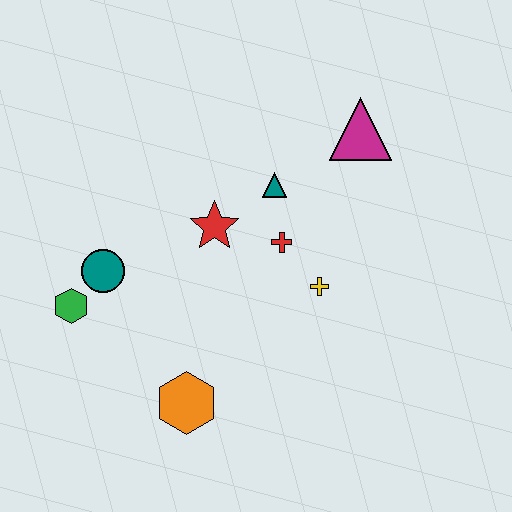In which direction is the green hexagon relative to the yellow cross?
The green hexagon is to the left of the yellow cross.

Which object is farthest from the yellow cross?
The green hexagon is farthest from the yellow cross.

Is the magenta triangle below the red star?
No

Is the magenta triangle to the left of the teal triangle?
No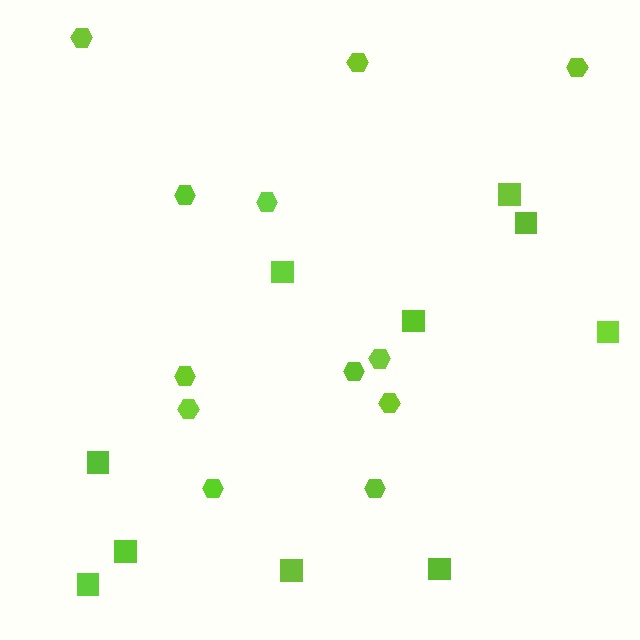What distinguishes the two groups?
There are 2 groups: one group of hexagons (12) and one group of squares (10).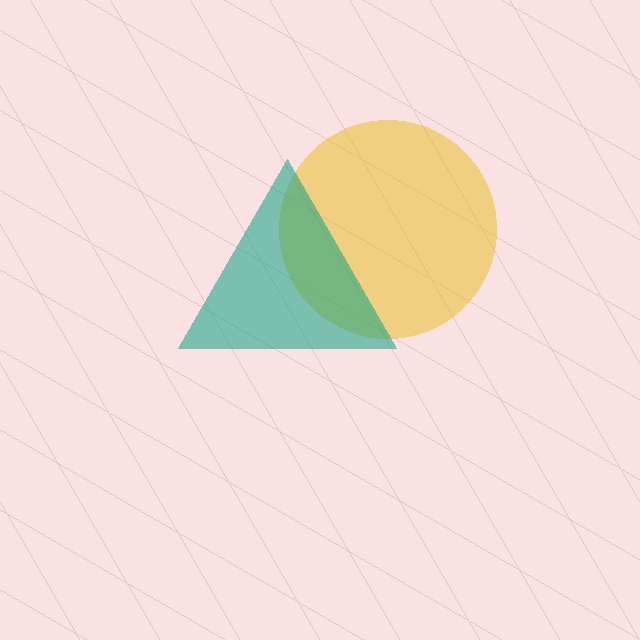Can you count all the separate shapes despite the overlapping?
Yes, there are 2 separate shapes.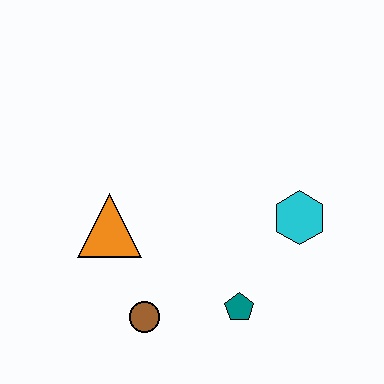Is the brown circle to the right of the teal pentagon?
No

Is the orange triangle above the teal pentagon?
Yes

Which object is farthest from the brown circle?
The cyan hexagon is farthest from the brown circle.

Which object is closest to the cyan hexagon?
The teal pentagon is closest to the cyan hexagon.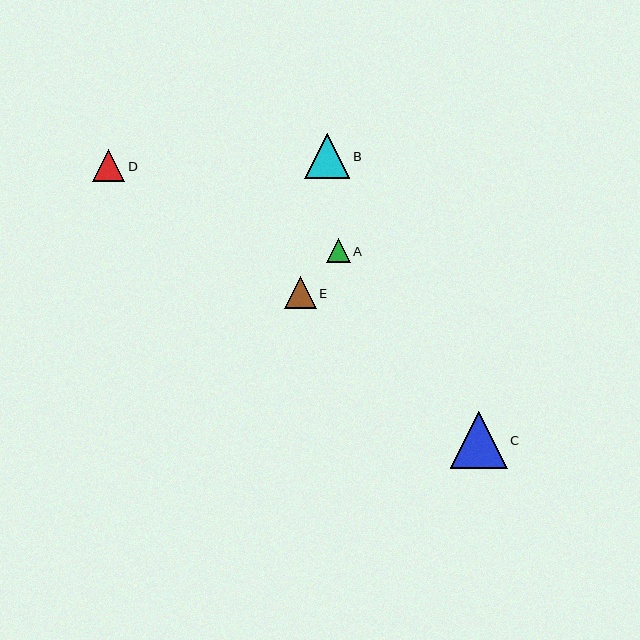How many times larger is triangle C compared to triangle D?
Triangle C is approximately 1.8 times the size of triangle D.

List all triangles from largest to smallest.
From largest to smallest: C, B, D, E, A.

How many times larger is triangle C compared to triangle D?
Triangle C is approximately 1.8 times the size of triangle D.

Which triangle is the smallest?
Triangle A is the smallest with a size of approximately 24 pixels.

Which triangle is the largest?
Triangle C is the largest with a size of approximately 57 pixels.